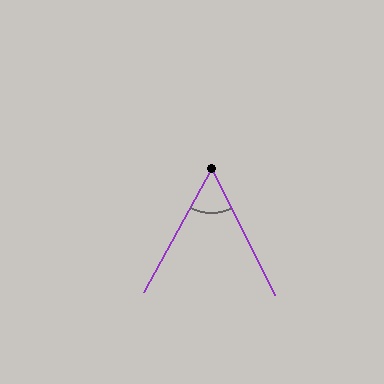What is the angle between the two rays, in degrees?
Approximately 55 degrees.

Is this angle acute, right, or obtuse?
It is acute.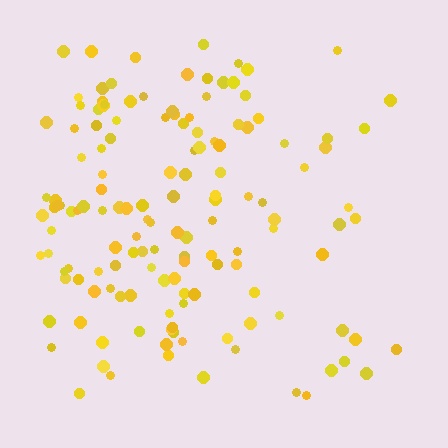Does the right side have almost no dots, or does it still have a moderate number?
Still a moderate number, just noticeably fewer than the left.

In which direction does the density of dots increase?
From right to left, with the left side densest.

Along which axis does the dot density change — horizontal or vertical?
Horizontal.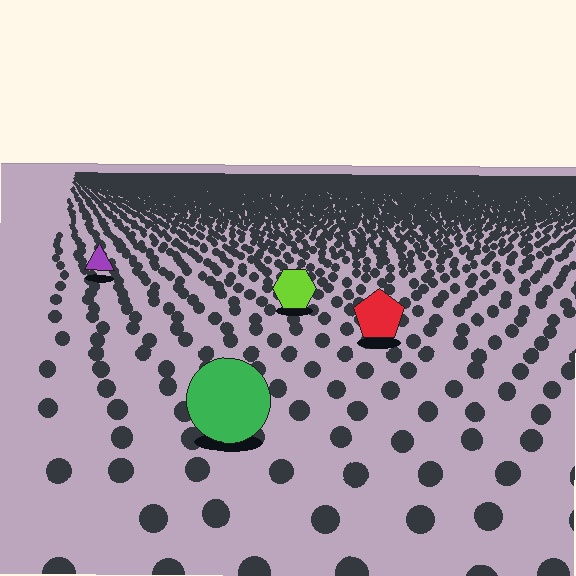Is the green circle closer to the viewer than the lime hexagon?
Yes. The green circle is closer — you can tell from the texture gradient: the ground texture is coarser near it.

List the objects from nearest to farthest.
From nearest to farthest: the green circle, the red pentagon, the lime hexagon, the purple triangle.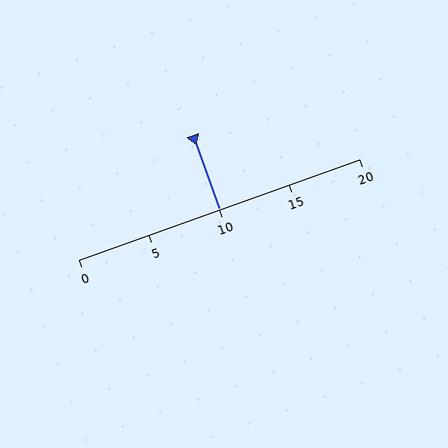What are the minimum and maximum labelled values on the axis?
The axis runs from 0 to 20.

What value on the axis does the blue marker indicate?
The marker indicates approximately 10.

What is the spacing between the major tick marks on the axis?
The major ticks are spaced 5 apart.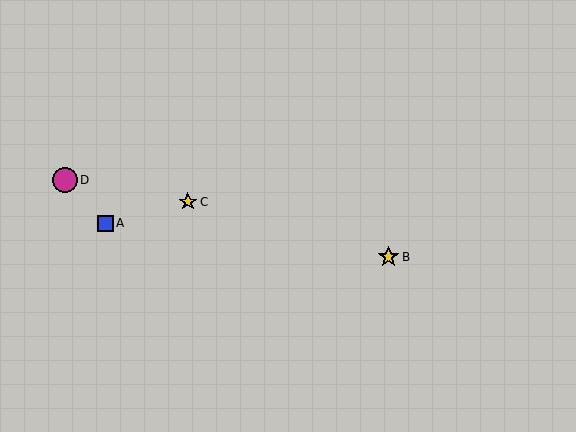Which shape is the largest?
The magenta circle (labeled D) is the largest.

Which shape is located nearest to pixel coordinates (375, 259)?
The yellow star (labeled B) at (388, 257) is nearest to that location.